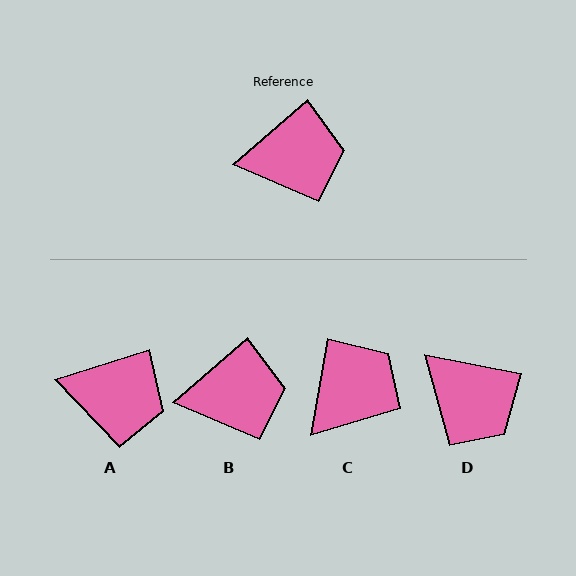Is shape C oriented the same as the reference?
No, it is off by about 39 degrees.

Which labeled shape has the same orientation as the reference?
B.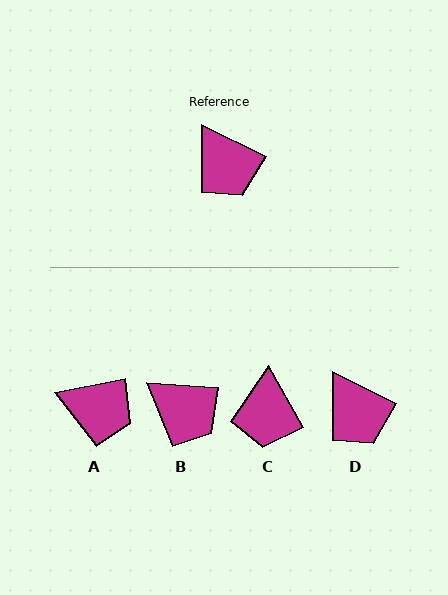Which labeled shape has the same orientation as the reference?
D.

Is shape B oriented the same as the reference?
No, it is off by about 23 degrees.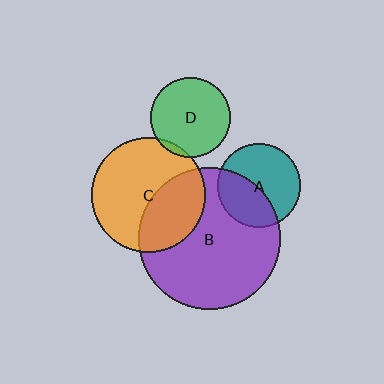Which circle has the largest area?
Circle B (purple).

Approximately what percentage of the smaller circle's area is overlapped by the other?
Approximately 40%.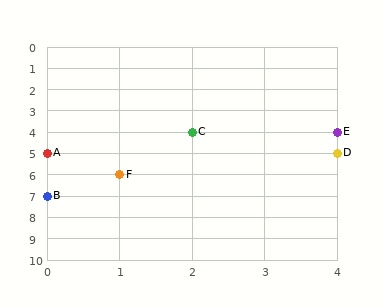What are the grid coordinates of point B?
Point B is at grid coordinates (0, 7).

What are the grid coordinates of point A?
Point A is at grid coordinates (0, 5).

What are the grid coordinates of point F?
Point F is at grid coordinates (1, 6).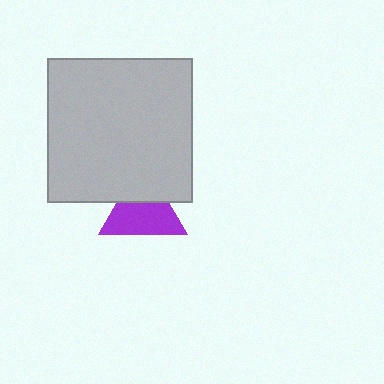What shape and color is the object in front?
The object in front is a light gray square.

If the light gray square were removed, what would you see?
You would see the complete purple triangle.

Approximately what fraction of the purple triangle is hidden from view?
Roughly 35% of the purple triangle is hidden behind the light gray square.